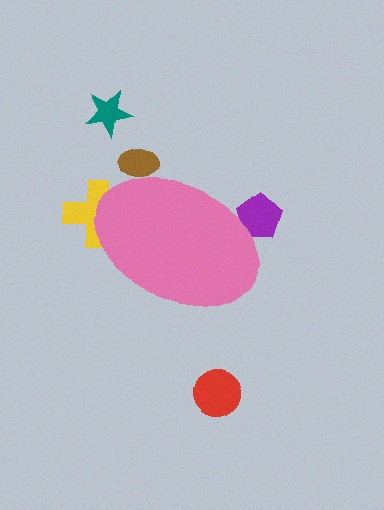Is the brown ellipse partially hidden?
Yes, the brown ellipse is partially hidden behind the pink ellipse.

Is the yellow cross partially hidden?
Yes, the yellow cross is partially hidden behind the pink ellipse.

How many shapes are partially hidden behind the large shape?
3 shapes are partially hidden.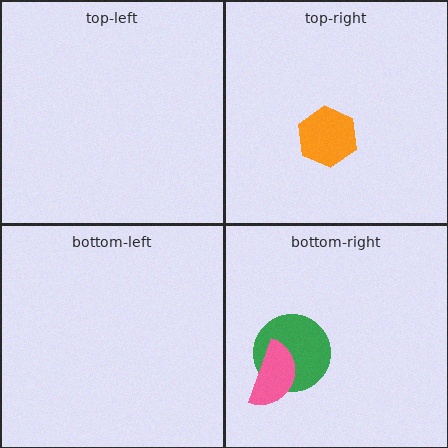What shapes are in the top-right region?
The orange hexagon.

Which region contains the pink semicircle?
The bottom-right region.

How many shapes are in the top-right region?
1.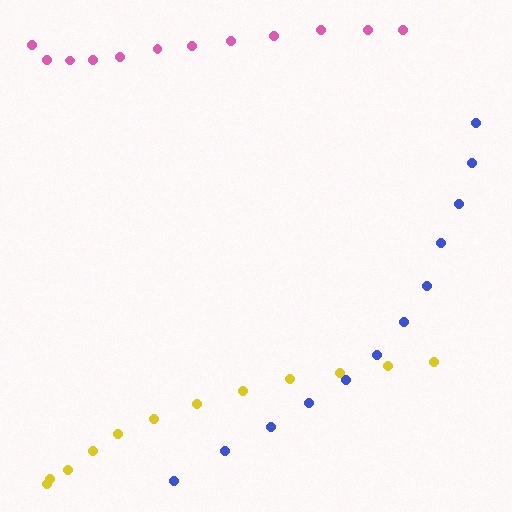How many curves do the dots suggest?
There are 3 distinct paths.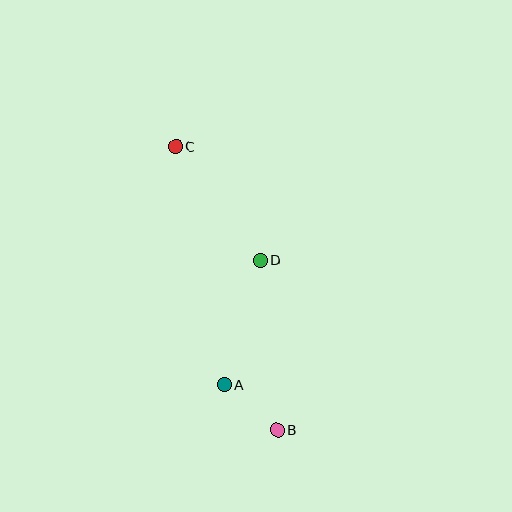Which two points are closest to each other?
Points A and B are closest to each other.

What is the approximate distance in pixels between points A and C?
The distance between A and C is approximately 243 pixels.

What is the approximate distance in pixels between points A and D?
The distance between A and D is approximately 129 pixels.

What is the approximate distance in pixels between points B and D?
The distance between B and D is approximately 171 pixels.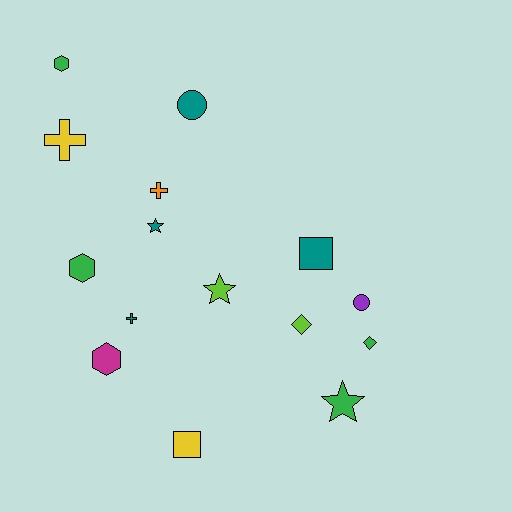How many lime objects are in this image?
There are 2 lime objects.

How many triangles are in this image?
There are no triangles.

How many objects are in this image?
There are 15 objects.